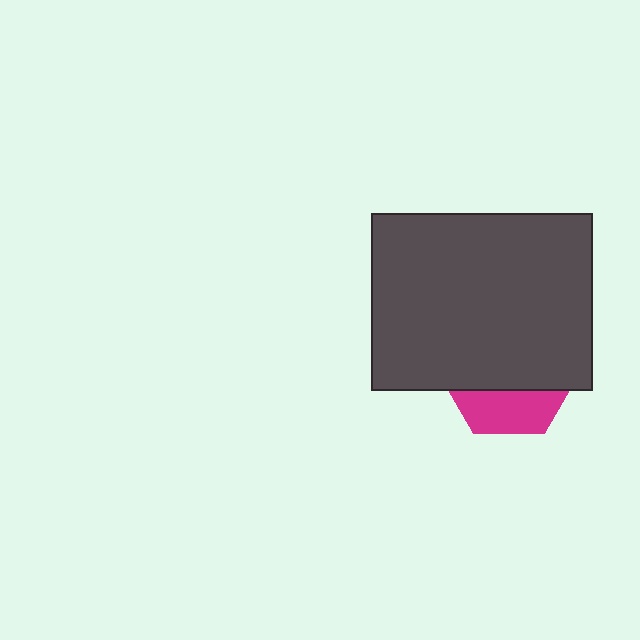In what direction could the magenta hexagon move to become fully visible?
The magenta hexagon could move down. That would shift it out from behind the dark gray rectangle entirely.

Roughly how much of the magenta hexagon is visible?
A small part of it is visible (roughly 30%).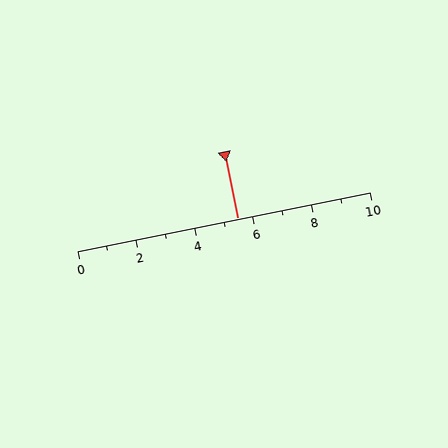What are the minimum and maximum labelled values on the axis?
The axis runs from 0 to 10.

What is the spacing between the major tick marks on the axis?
The major ticks are spaced 2 apart.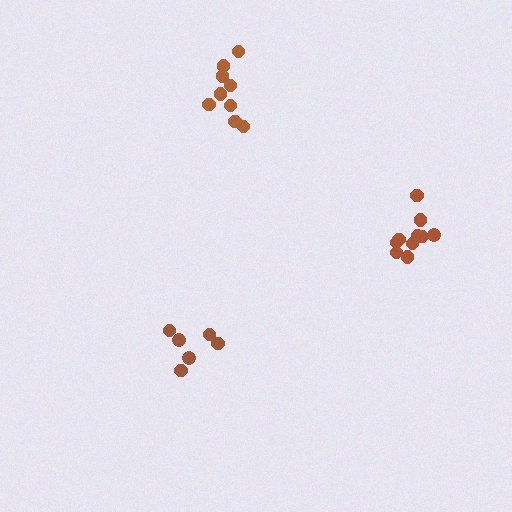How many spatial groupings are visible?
There are 3 spatial groupings.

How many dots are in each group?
Group 1: 6 dots, Group 2: 10 dots, Group 3: 9 dots (25 total).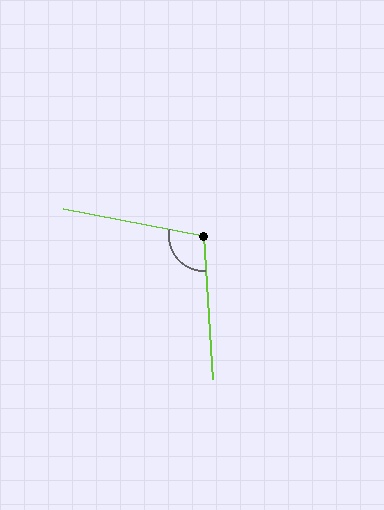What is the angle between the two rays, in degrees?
Approximately 104 degrees.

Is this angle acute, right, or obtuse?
It is obtuse.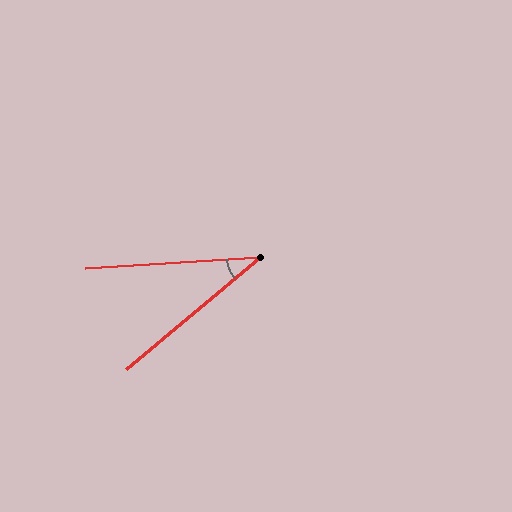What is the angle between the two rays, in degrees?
Approximately 36 degrees.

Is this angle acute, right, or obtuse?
It is acute.